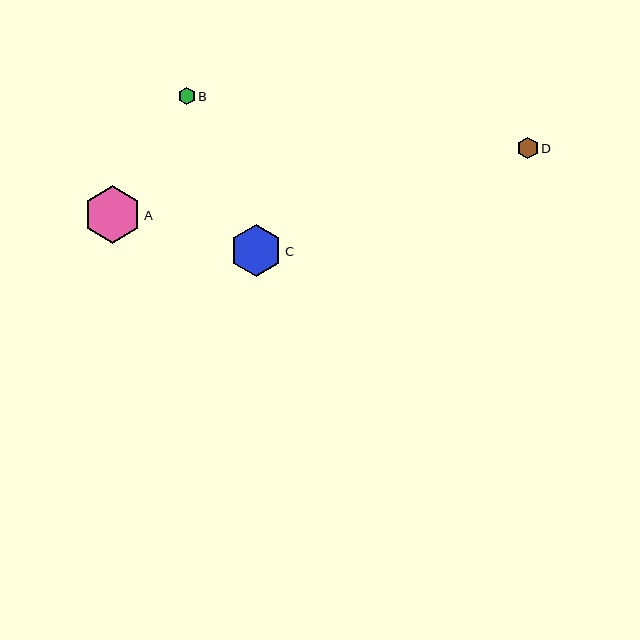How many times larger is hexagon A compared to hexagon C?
Hexagon A is approximately 1.1 times the size of hexagon C.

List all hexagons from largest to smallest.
From largest to smallest: A, C, D, B.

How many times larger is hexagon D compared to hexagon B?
Hexagon D is approximately 1.3 times the size of hexagon B.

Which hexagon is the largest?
Hexagon A is the largest with a size of approximately 58 pixels.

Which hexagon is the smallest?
Hexagon B is the smallest with a size of approximately 17 pixels.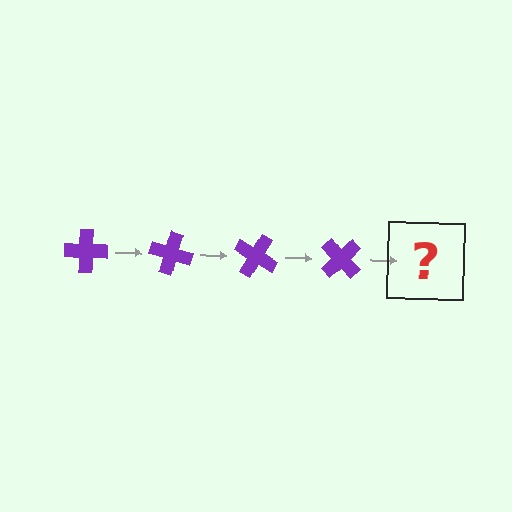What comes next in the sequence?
The next element should be a purple cross rotated 60 degrees.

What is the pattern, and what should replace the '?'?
The pattern is that the cross rotates 15 degrees each step. The '?' should be a purple cross rotated 60 degrees.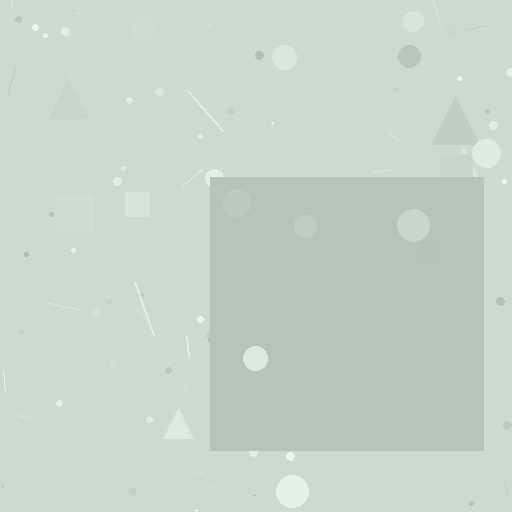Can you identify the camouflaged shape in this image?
The camouflaged shape is a square.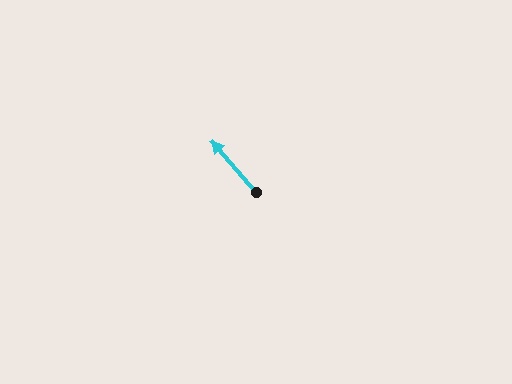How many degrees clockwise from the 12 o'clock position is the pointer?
Approximately 319 degrees.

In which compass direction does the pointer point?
Northwest.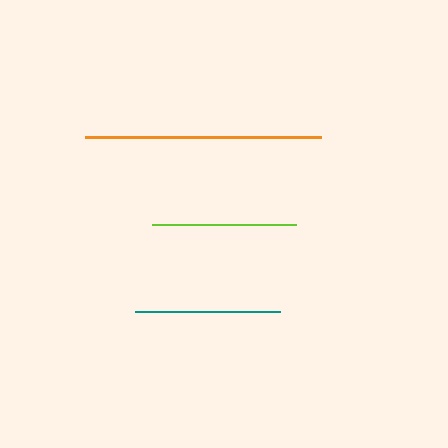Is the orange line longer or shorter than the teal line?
The orange line is longer than the teal line.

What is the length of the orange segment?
The orange segment is approximately 236 pixels long.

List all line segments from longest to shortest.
From longest to shortest: orange, teal, lime.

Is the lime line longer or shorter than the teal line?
The teal line is longer than the lime line.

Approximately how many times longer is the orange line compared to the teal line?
The orange line is approximately 1.6 times the length of the teal line.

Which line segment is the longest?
The orange line is the longest at approximately 236 pixels.